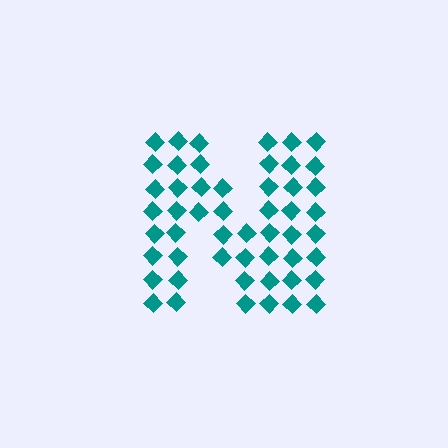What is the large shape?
The large shape is the letter N.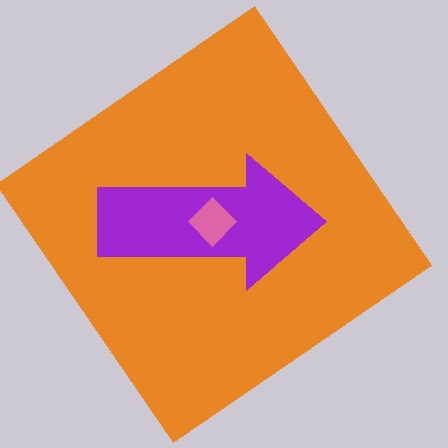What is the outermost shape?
The orange diamond.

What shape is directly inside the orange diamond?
The purple arrow.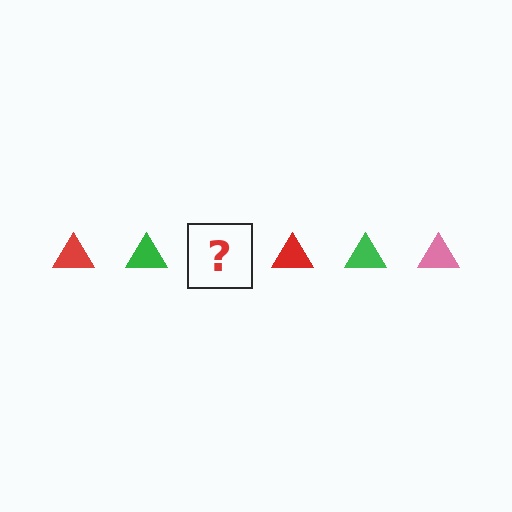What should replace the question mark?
The question mark should be replaced with a pink triangle.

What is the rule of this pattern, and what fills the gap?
The rule is that the pattern cycles through red, green, pink triangles. The gap should be filled with a pink triangle.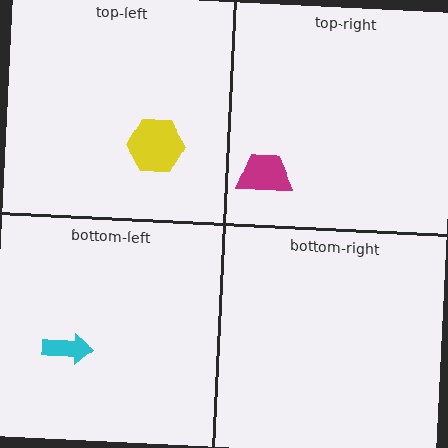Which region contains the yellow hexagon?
The top-left region.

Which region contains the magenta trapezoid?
The top-right region.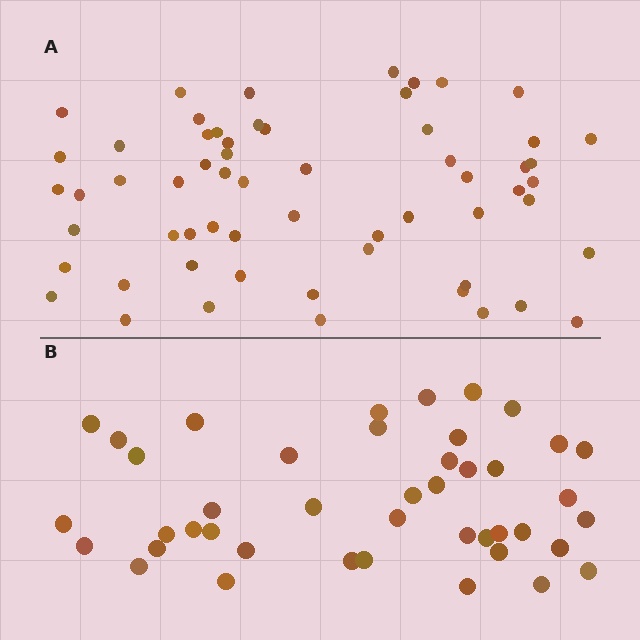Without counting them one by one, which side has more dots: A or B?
Region A (the top region) has more dots.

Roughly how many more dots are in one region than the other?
Region A has approximately 15 more dots than region B.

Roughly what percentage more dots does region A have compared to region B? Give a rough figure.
About 40% more.